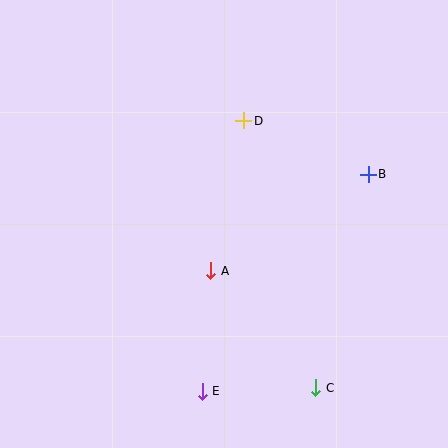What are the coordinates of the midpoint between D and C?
The midpoint between D and C is at (280, 254).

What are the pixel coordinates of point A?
Point A is at (211, 271).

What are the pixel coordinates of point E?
Point E is at (202, 391).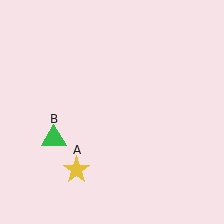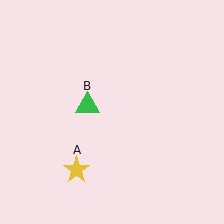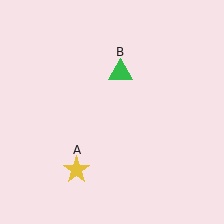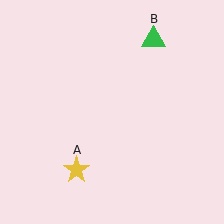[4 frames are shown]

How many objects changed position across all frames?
1 object changed position: green triangle (object B).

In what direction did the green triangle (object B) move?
The green triangle (object B) moved up and to the right.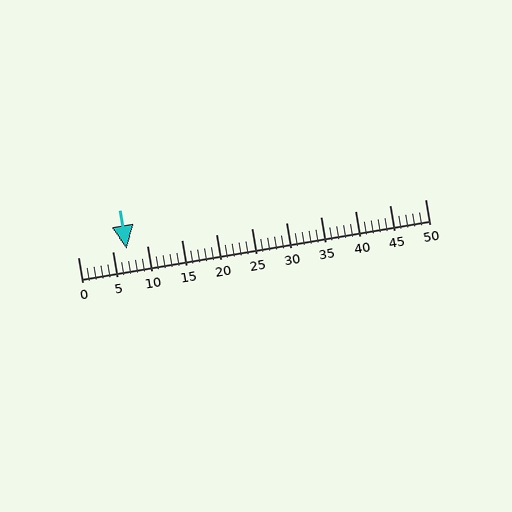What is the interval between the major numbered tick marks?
The major tick marks are spaced 5 units apart.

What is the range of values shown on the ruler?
The ruler shows values from 0 to 50.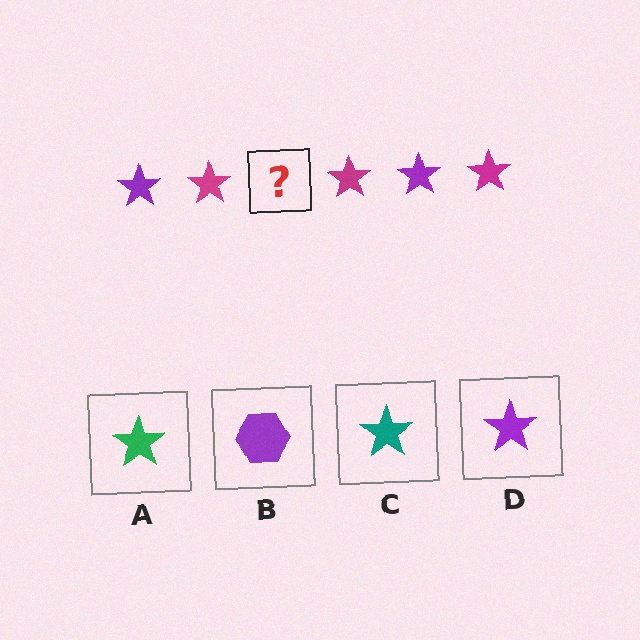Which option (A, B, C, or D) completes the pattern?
D.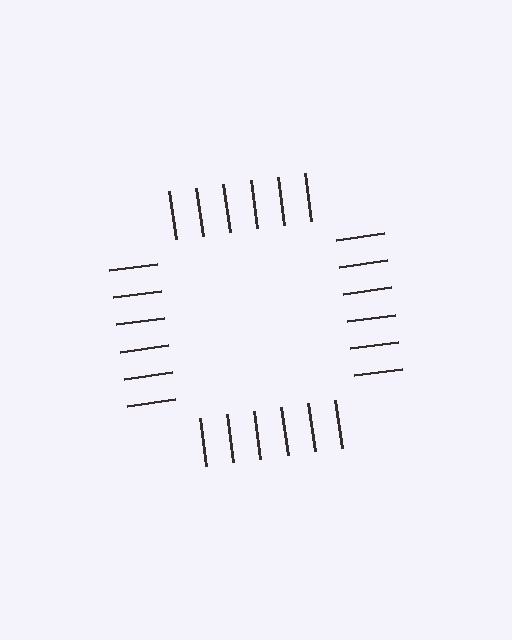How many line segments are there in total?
24 — 6 along each of the 4 edges.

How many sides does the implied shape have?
4 sides — the line-ends trace a square.